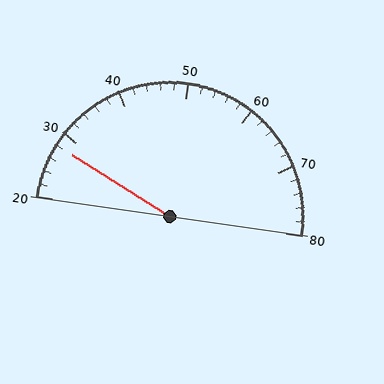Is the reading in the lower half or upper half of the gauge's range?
The reading is in the lower half of the range (20 to 80).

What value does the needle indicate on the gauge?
The needle indicates approximately 28.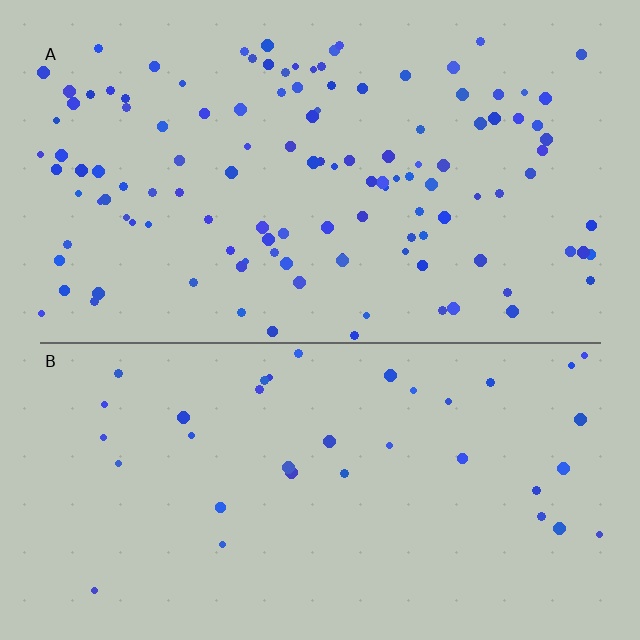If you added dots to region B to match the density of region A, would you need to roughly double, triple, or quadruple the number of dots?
Approximately triple.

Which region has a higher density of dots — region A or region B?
A (the top).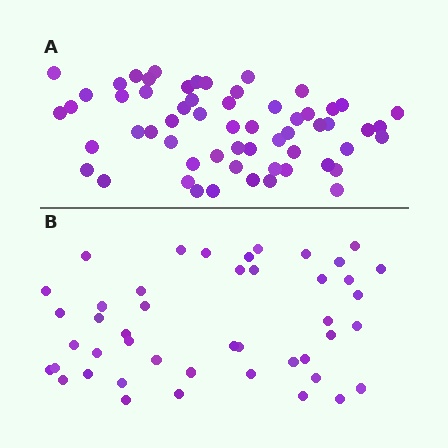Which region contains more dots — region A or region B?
Region A (the top region) has more dots.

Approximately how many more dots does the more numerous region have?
Region A has approximately 15 more dots than region B.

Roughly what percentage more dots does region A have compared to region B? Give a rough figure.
About 30% more.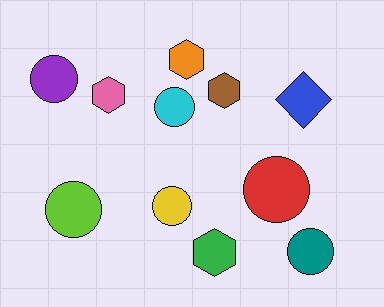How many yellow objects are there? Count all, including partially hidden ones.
There is 1 yellow object.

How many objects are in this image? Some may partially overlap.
There are 11 objects.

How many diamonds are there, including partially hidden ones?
There is 1 diamond.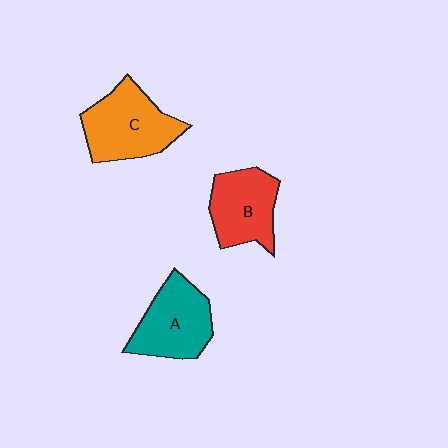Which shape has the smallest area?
Shape B (red).